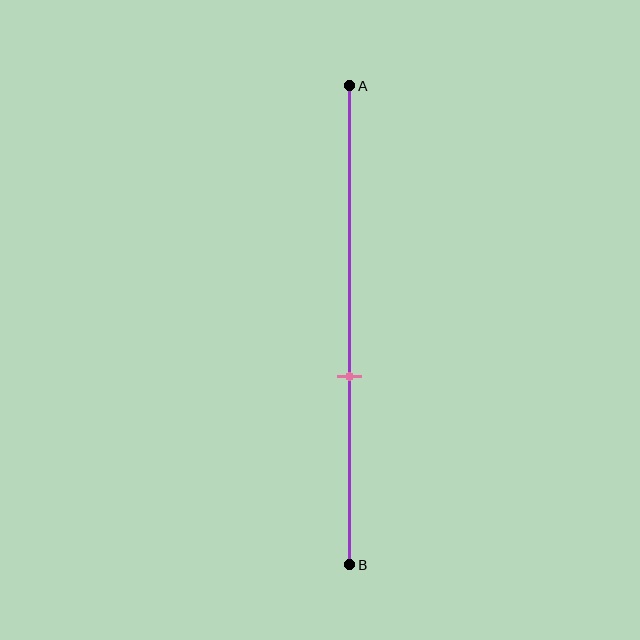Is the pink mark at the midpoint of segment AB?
No, the mark is at about 60% from A, not at the 50% midpoint.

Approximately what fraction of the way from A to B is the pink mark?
The pink mark is approximately 60% of the way from A to B.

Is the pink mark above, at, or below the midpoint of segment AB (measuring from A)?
The pink mark is below the midpoint of segment AB.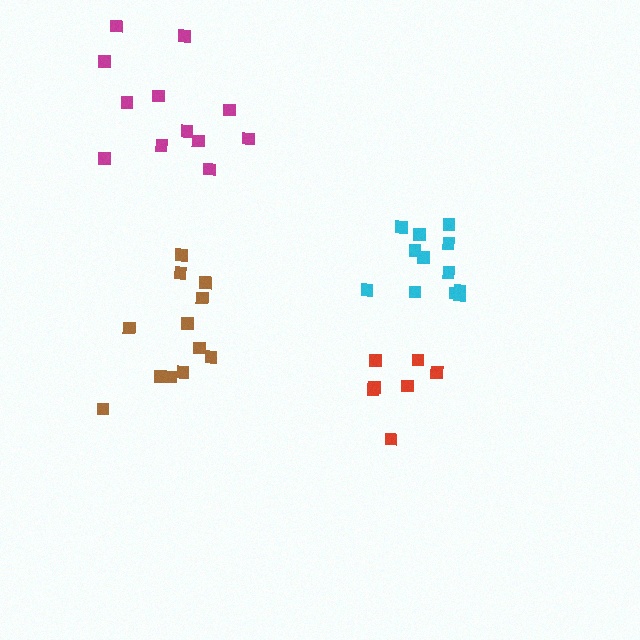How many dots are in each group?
Group 1: 7 dots, Group 2: 12 dots, Group 3: 12 dots, Group 4: 12 dots (43 total).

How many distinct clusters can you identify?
There are 4 distinct clusters.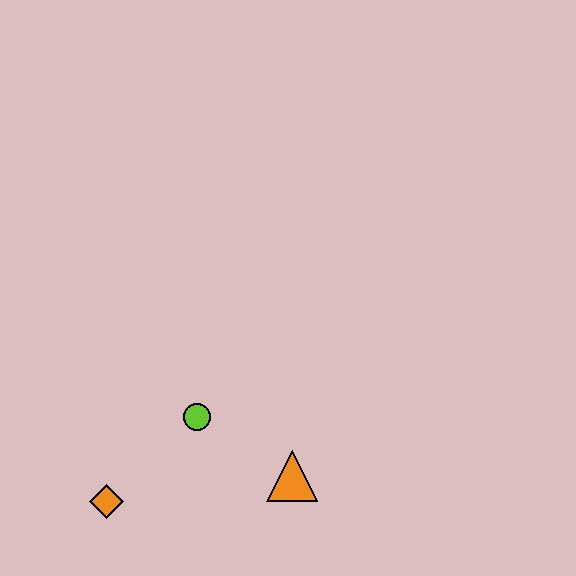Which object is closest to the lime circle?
The orange triangle is closest to the lime circle.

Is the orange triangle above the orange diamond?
Yes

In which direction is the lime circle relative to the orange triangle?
The lime circle is to the left of the orange triangle.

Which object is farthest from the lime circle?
The orange diamond is farthest from the lime circle.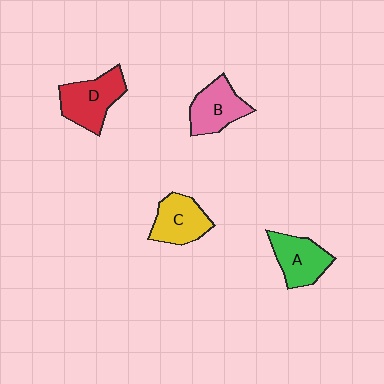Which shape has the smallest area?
Shape C (yellow).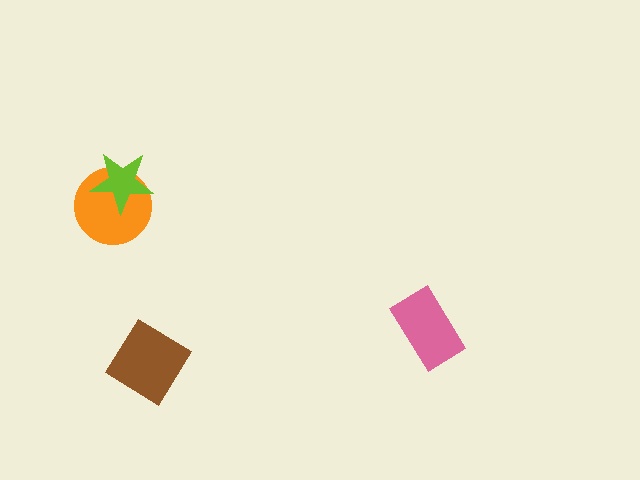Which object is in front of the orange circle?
The lime star is in front of the orange circle.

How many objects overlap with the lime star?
1 object overlaps with the lime star.